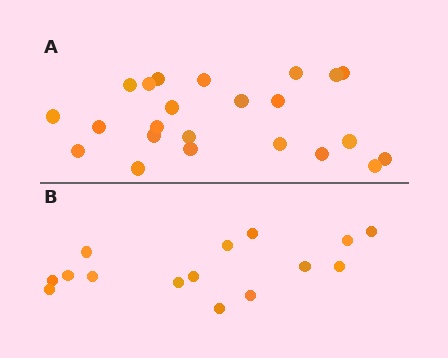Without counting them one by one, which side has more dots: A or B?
Region A (the top region) has more dots.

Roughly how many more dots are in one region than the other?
Region A has roughly 8 or so more dots than region B.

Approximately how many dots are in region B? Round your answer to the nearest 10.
About 20 dots. (The exact count is 15, which rounds to 20.)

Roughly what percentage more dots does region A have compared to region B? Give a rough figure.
About 55% more.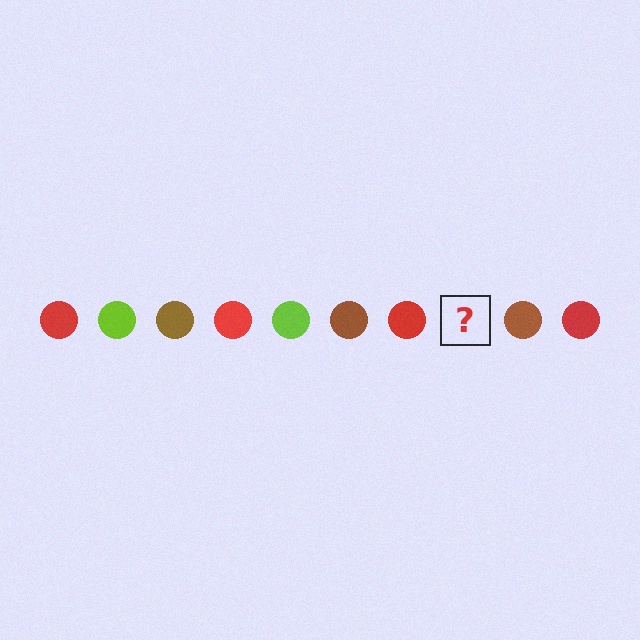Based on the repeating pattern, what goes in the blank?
The blank should be a lime circle.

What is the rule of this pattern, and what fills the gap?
The rule is that the pattern cycles through red, lime, brown circles. The gap should be filled with a lime circle.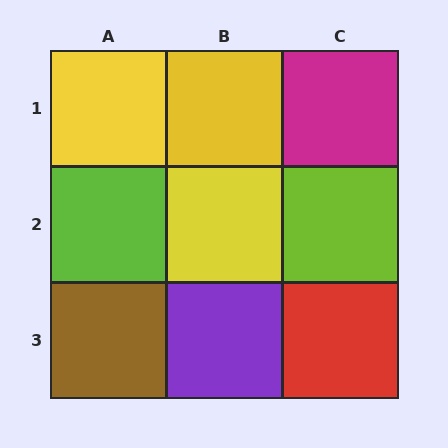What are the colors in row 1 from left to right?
Yellow, yellow, magenta.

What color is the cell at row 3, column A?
Brown.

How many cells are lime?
2 cells are lime.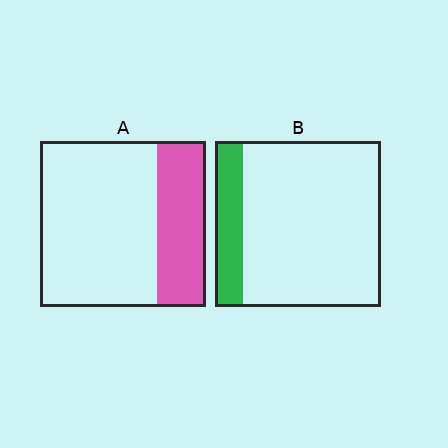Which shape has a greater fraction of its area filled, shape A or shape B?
Shape A.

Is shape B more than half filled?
No.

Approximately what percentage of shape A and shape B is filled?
A is approximately 30% and B is approximately 15%.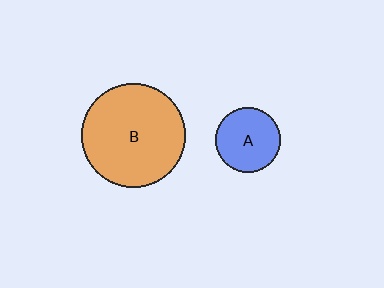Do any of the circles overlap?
No, none of the circles overlap.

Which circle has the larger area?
Circle B (orange).